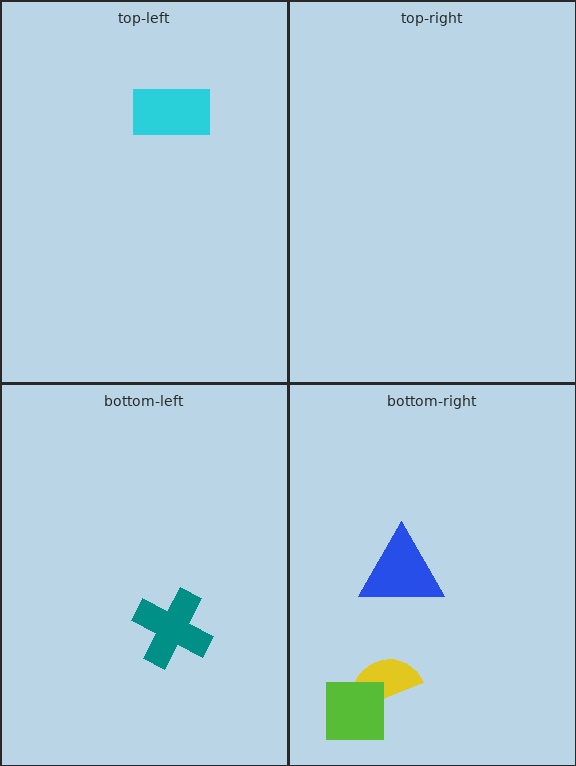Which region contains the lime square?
The bottom-right region.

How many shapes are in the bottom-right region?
3.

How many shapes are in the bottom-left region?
1.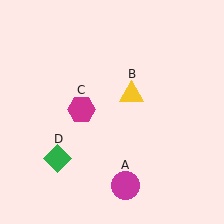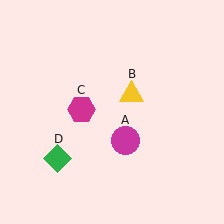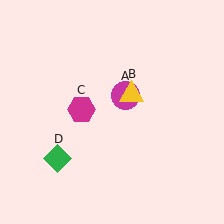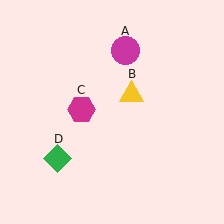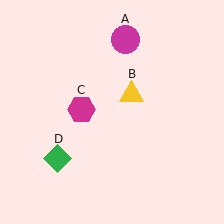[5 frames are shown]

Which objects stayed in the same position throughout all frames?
Yellow triangle (object B) and magenta hexagon (object C) and green diamond (object D) remained stationary.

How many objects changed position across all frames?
1 object changed position: magenta circle (object A).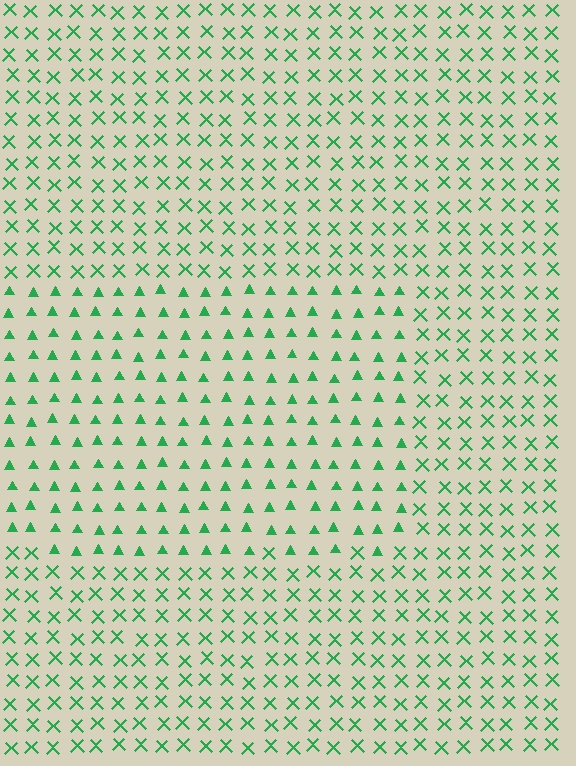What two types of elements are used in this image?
The image uses triangles inside the rectangle region and X marks outside it.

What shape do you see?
I see a rectangle.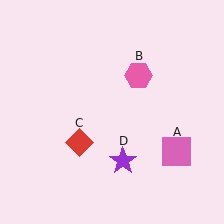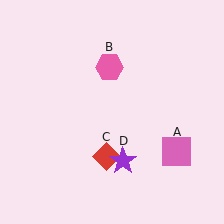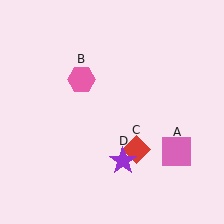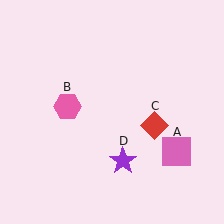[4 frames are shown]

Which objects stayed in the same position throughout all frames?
Pink square (object A) and purple star (object D) remained stationary.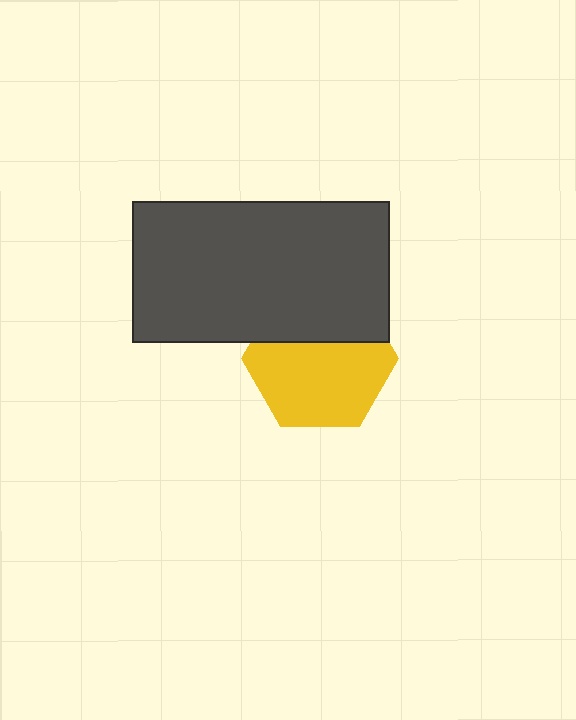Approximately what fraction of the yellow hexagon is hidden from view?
Roughly 36% of the yellow hexagon is hidden behind the dark gray rectangle.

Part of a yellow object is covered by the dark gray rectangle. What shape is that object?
It is a hexagon.